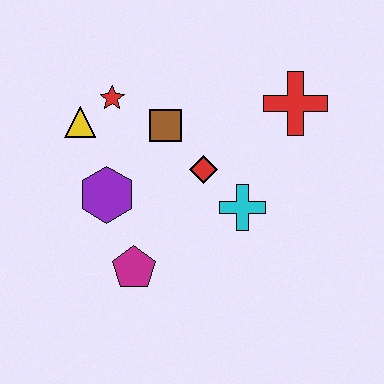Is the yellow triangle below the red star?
Yes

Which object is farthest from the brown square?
The magenta pentagon is farthest from the brown square.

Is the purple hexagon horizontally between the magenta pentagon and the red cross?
No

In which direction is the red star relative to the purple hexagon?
The red star is above the purple hexagon.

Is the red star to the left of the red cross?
Yes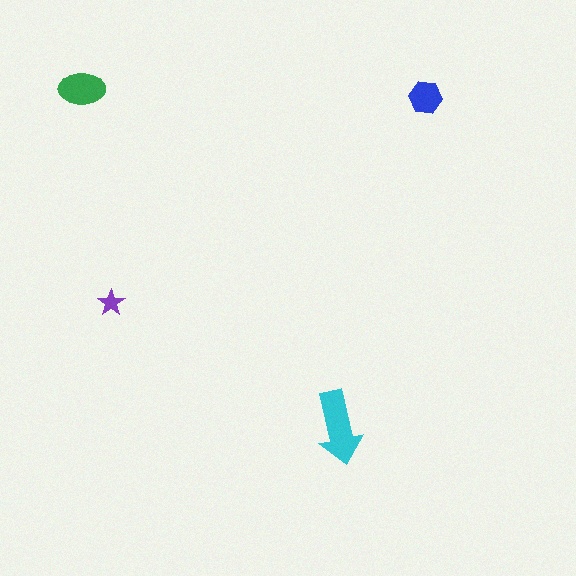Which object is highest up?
The green ellipse is topmost.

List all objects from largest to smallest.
The cyan arrow, the green ellipse, the blue hexagon, the purple star.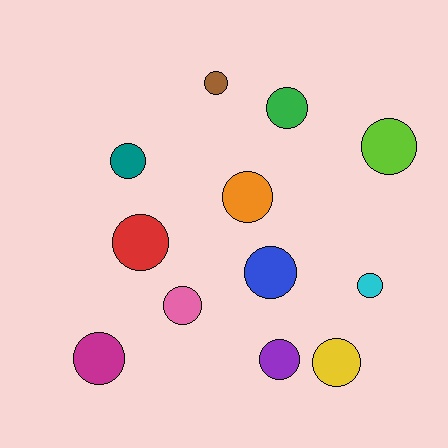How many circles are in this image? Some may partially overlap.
There are 12 circles.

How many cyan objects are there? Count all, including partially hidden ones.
There is 1 cyan object.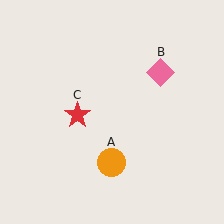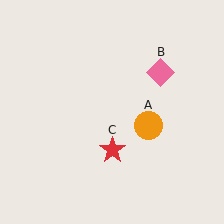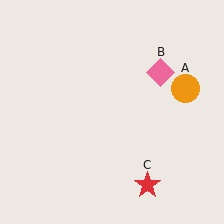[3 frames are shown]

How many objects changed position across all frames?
2 objects changed position: orange circle (object A), red star (object C).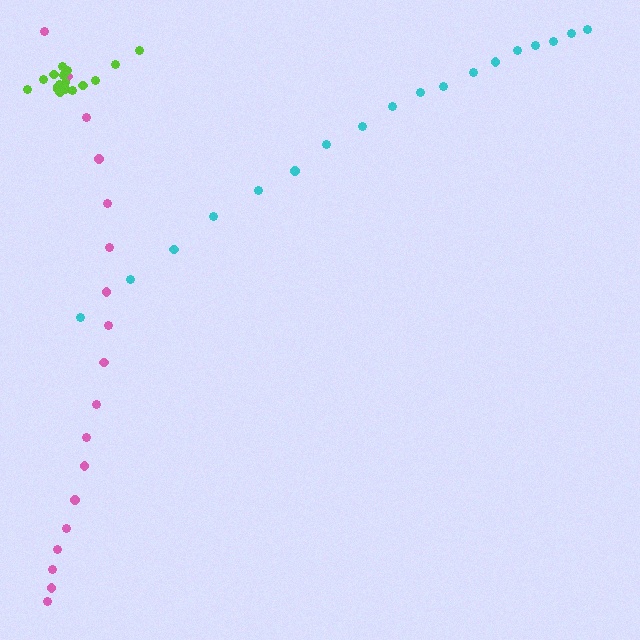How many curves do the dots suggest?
There are 3 distinct paths.